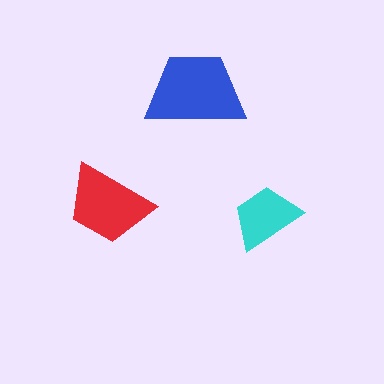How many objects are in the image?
There are 3 objects in the image.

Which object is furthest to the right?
The cyan trapezoid is rightmost.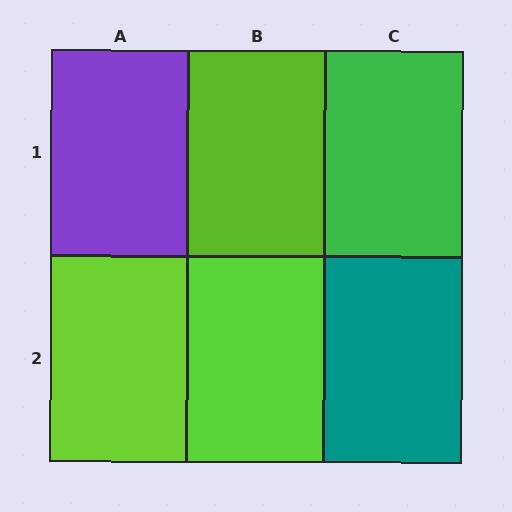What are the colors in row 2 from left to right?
Lime, lime, teal.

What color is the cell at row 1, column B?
Lime.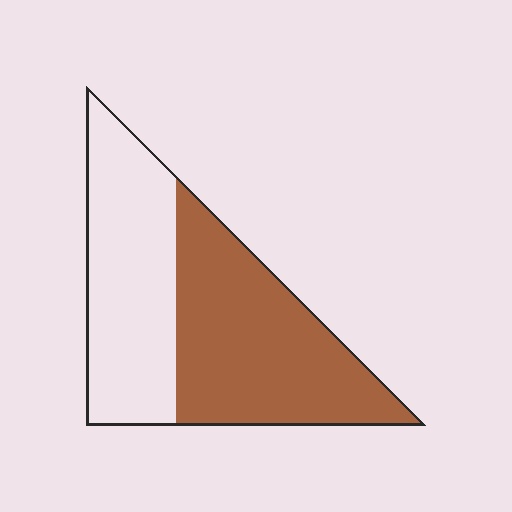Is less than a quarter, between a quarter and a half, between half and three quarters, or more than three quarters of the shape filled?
Between half and three quarters.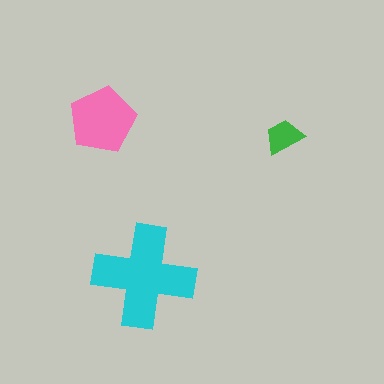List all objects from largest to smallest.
The cyan cross, the pink pentagon, the green trapezoid.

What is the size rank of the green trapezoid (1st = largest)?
3rd.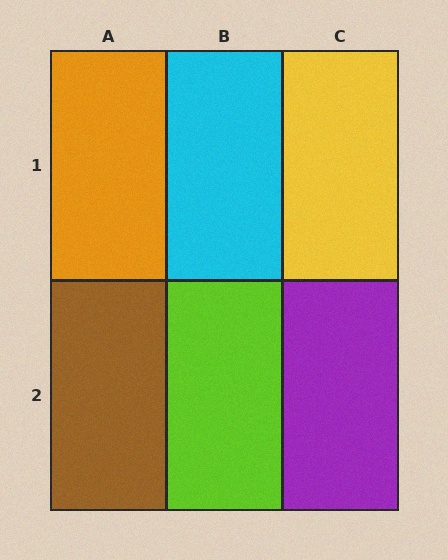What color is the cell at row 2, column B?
Lime.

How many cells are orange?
1 cell is orange.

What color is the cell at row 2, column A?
Brown.